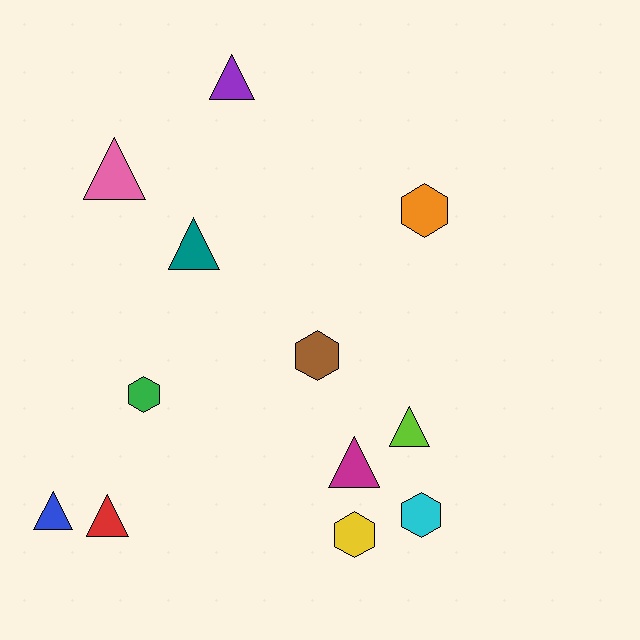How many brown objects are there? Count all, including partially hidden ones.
There is 1 brown object.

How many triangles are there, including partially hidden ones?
There are 7 triangles.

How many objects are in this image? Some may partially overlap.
There are 12 objects.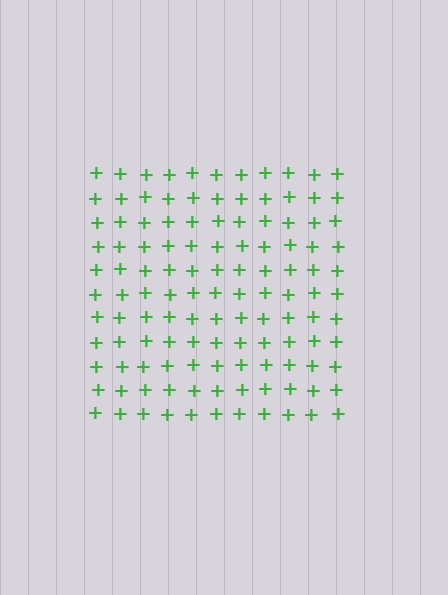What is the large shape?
The large shape is a square.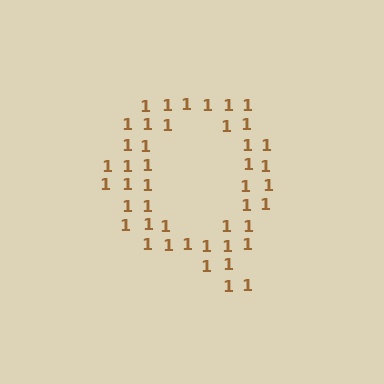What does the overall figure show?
The overall figure shows the letter Q.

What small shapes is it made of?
It is made of small digit 1's.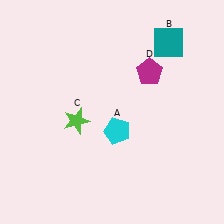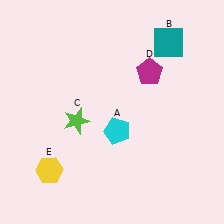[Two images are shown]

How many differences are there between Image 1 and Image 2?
There is 1 difference between the two images.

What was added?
A yellow hexagon (E) was added in Image 2.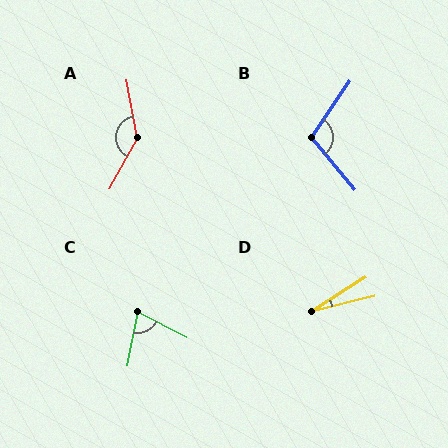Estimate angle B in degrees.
Approximately 106 degrees.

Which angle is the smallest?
D, at approximately 19 degrees.